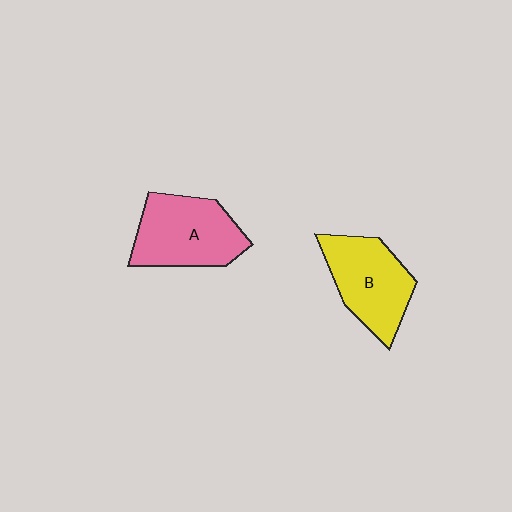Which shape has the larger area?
Shape A (pink).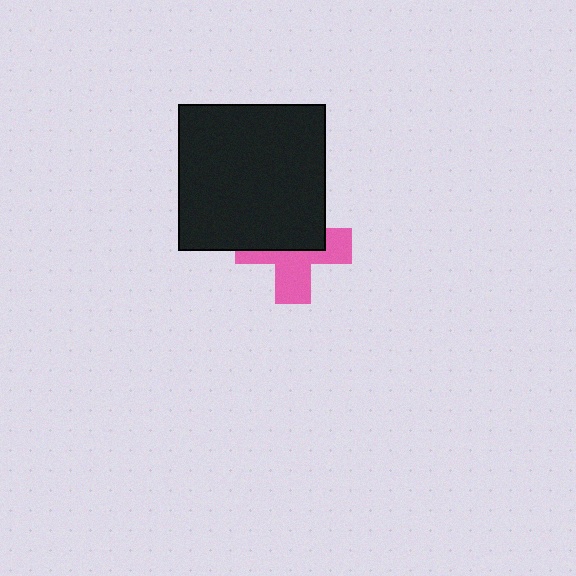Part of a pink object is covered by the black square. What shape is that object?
It is a cross.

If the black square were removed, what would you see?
You would see the complete pink cross.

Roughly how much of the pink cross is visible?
About half of it is visible (roughly 49%).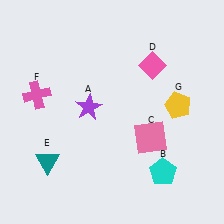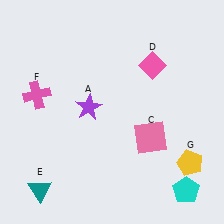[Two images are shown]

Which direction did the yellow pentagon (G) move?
The yellow pentagon (G) moved down.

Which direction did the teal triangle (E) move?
The teal triangle (E) moved down.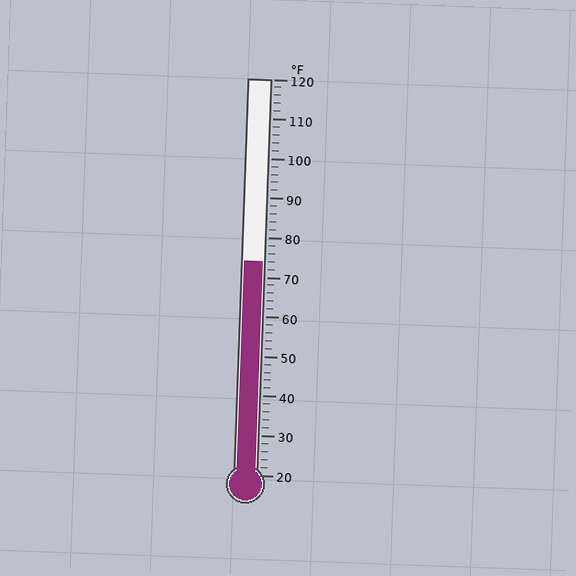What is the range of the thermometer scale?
The thermometer scale ranges from 20°F to 120°F.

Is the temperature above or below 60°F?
The temperature is above 60°F.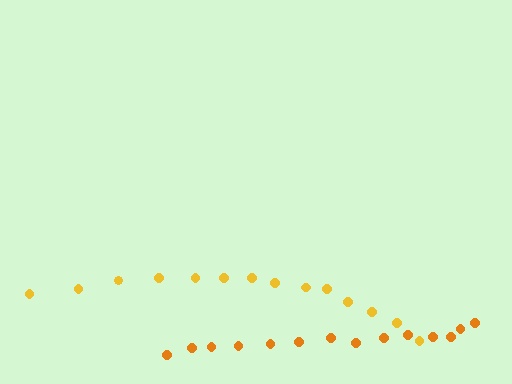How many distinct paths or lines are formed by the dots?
There are 2 distinct paths.